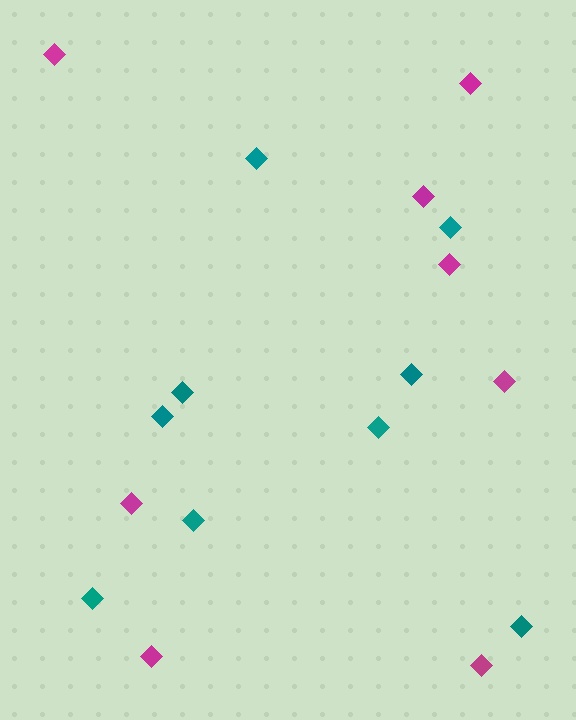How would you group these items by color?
There are 2 groups: one group of teal diamonds (9) and one group of magenta diamonds (8).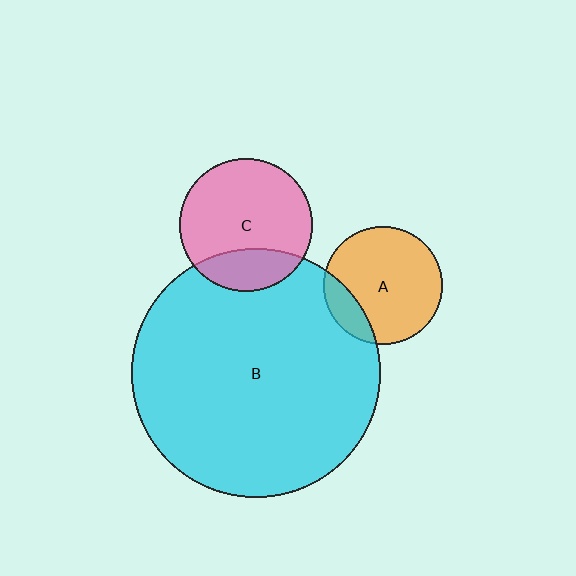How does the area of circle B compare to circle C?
Approximately 3.5 times.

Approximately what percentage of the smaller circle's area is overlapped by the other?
Approximately 25%.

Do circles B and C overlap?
Yes.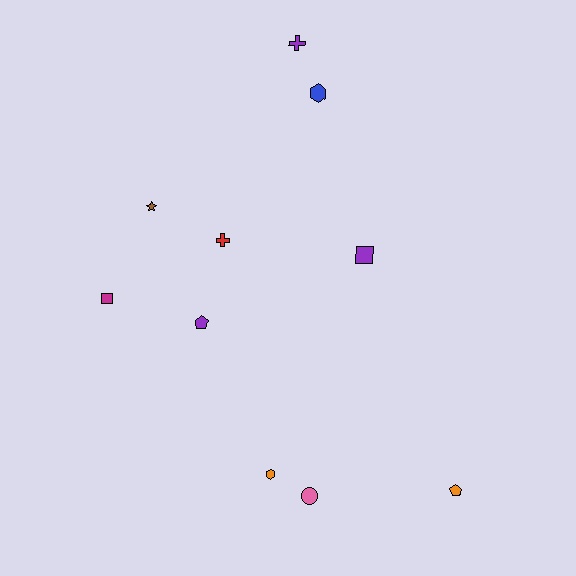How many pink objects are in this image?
There is 1 pink object.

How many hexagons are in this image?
There are 2 hexagons.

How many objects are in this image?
There are 10 objects.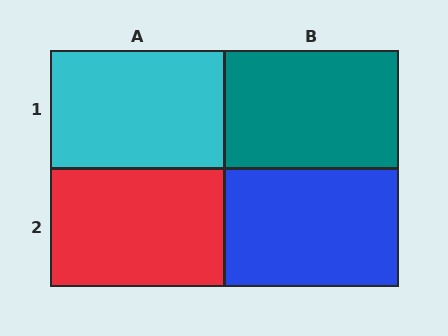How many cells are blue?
1 cell is blue.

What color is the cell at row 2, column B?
Blue.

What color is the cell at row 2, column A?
Red.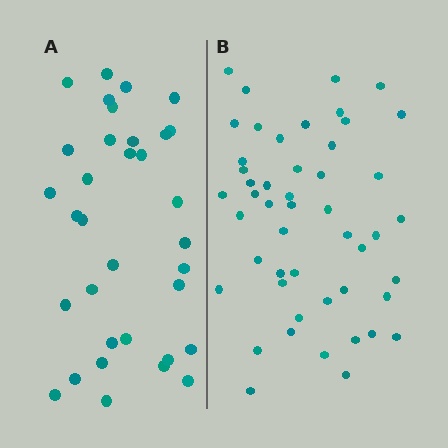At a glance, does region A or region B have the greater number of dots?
Region B (the right region) has more dots.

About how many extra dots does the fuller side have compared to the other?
Region B has approximately 15 more dots than region A.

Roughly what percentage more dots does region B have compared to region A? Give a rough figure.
About 45% more.